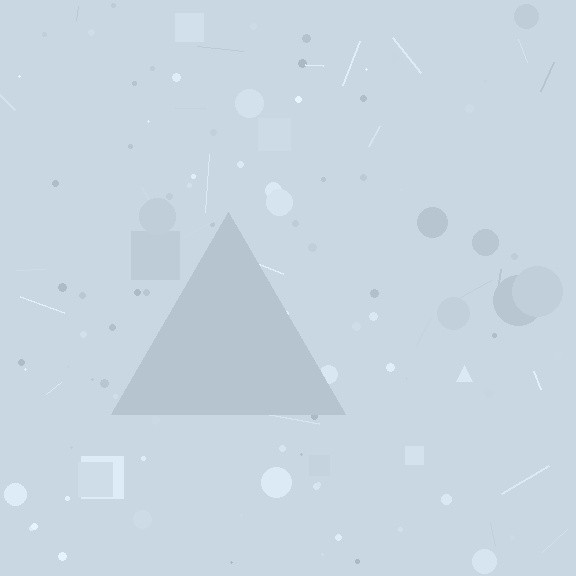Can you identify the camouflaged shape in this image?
The camouflaged shape is a triangle.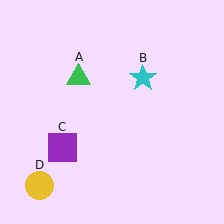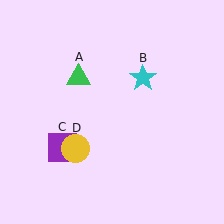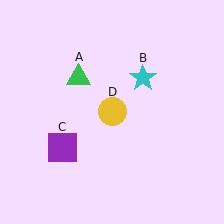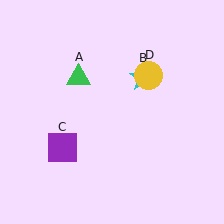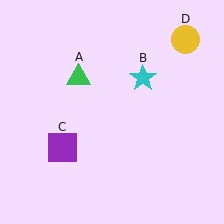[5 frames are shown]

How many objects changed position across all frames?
1 object changed position: yellow circle (object D).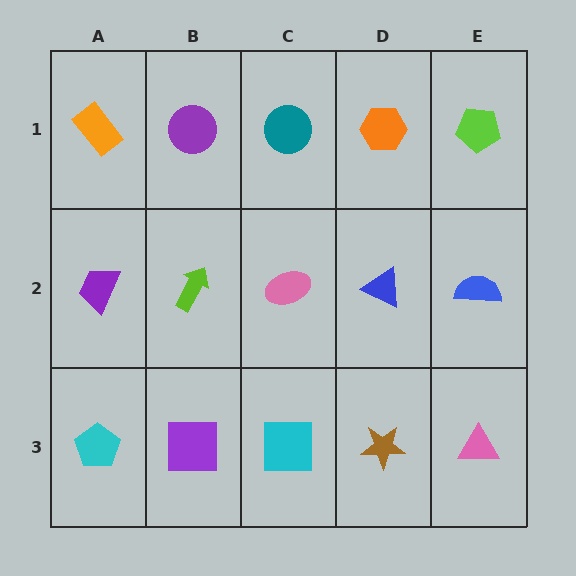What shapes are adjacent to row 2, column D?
An orange hexagon (row 1, column D), a brown star (row 3, column D), a pink ellipse (row 2, column C), a blue semicircle (row 2, column E).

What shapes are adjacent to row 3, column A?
A purple trapezoid (row 2, column A), a purple square (row 3, column B).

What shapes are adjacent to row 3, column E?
A blue semicircle (row 2, column E), a brown star (row 3, column D).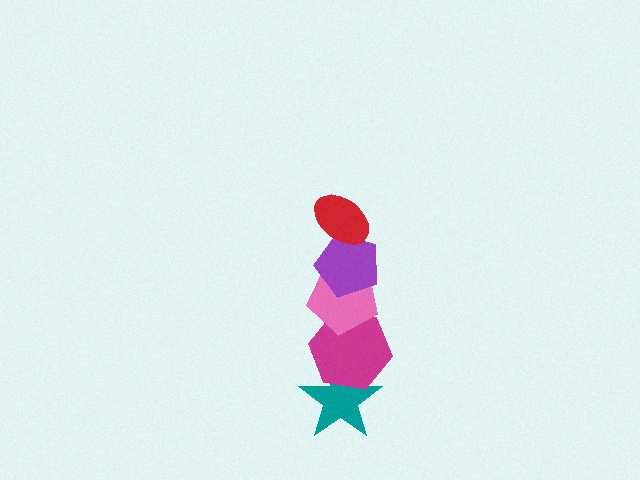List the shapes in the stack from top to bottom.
From top to bottom: the red ellipse, the purple pentagon, the pink pentagon, the magenta hexagon, the teal star.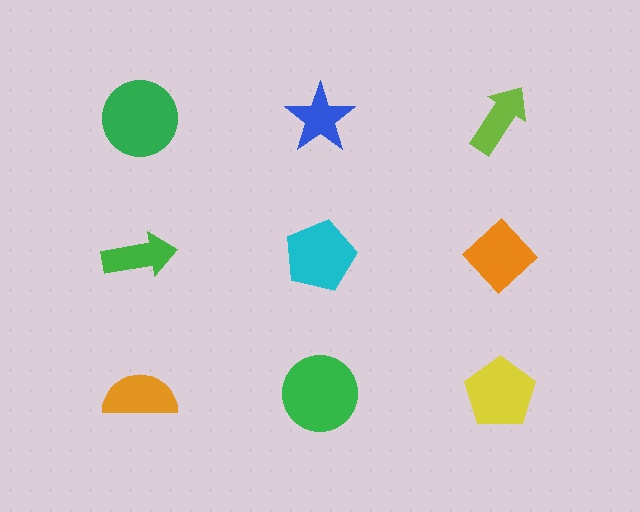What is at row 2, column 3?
An orange diamond.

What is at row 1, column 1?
A green circle.